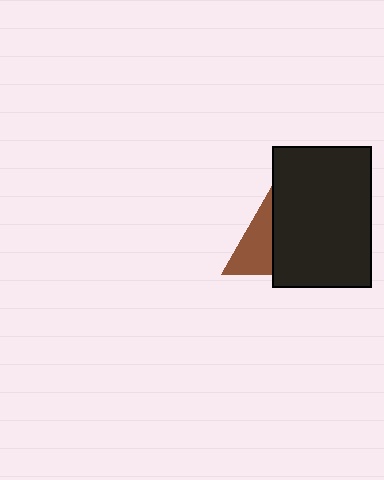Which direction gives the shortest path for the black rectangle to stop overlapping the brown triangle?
Moving right gives the shortest separation.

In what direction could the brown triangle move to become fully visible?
The brown triangle could move left. That would shift it out from behind the black rectangle entirely.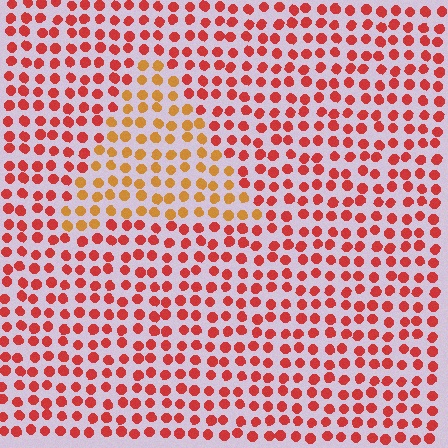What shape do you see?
I see a triangle.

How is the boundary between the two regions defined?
The boundary is defined purely by a slight shift in hue (about 35 degrees). Spacing, size, and orientation are identical on both sides.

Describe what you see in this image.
The image is filled with small red elements in a uniform arrangement. A triangle-shaped region is visible where the elements are tinted to a slightly different hue, forming a subtle color boundary.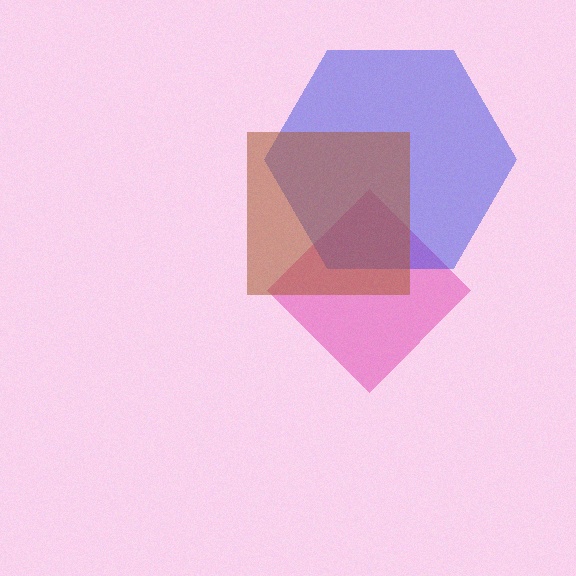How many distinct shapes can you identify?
There are 3 distinct shapes: a magenta diamond, a blue hexagon, a brown square.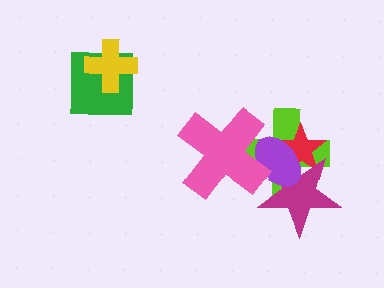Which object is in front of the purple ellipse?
The pink cross is in front of the purple ellipse.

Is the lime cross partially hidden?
Yes, it is partially covered by another shape.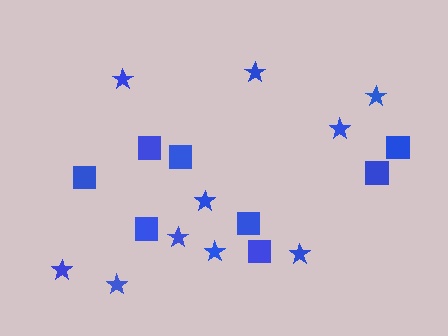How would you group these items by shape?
There are 2 groups: one group of squares (8) and one group of stars (10).